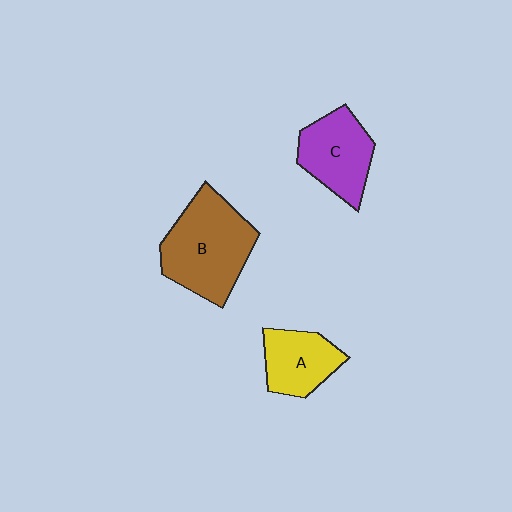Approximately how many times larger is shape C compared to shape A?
Approximately 1.2 times.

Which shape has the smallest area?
Shape A (yellow).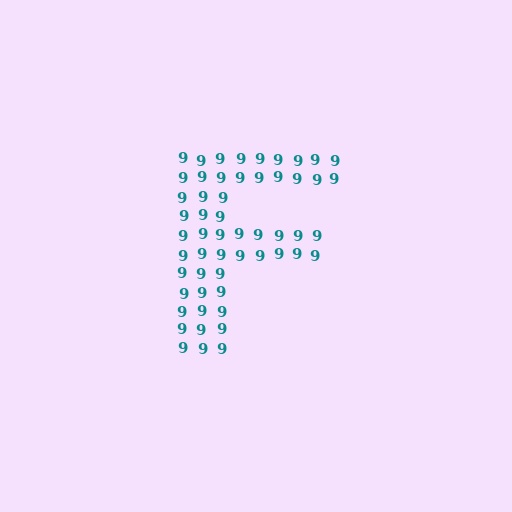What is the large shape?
The large shape is the letter F.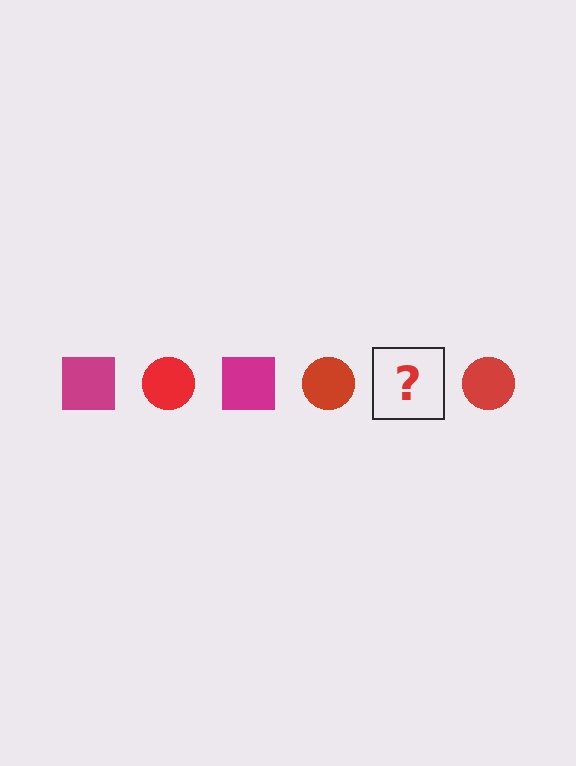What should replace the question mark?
The question mark should be replaced with a magenta square.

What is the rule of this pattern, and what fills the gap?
The rule is that the pattern alternates between magenta square and red circle. The gap should be filled with a magenta square.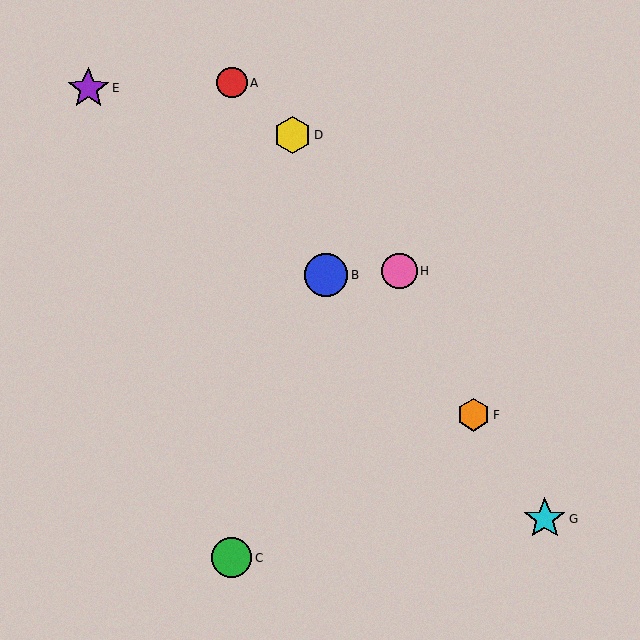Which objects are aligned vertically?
Objects A, C are aligned vertically.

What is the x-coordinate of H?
Object H is at x≈399.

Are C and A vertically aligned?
Yes, both are at x≈232.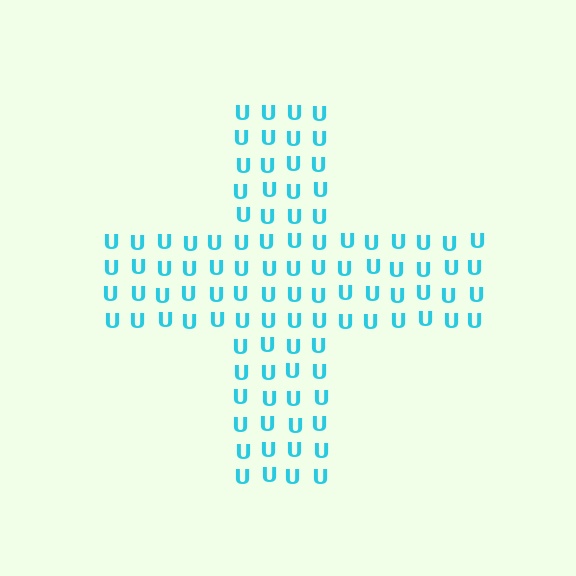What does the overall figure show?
The overall figure shows a cross.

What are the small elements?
The small elements are letter U's.